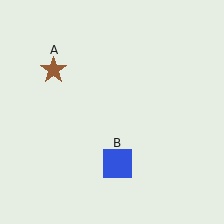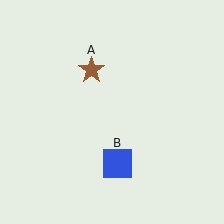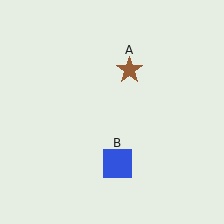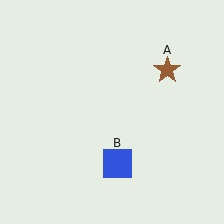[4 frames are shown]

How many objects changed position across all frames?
1 object changed position: brown star (object A).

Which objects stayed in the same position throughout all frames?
Blue square (object B) remained stationary.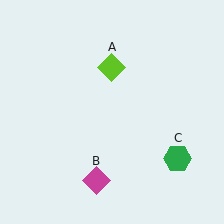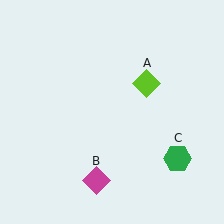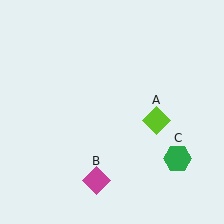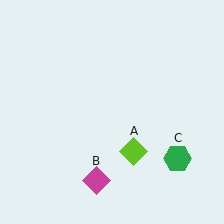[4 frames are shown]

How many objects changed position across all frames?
1 object changed position: lime diamond (object A).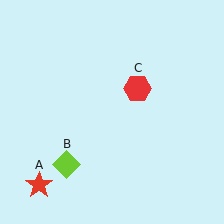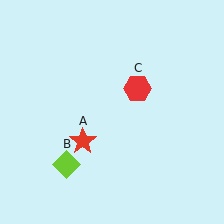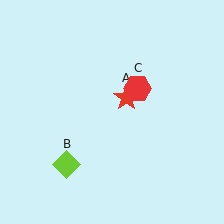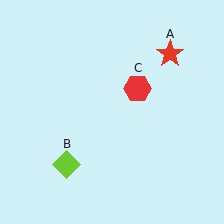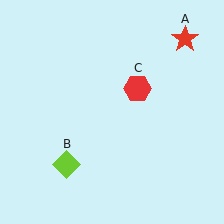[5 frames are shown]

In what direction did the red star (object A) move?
The red star (object A) moved up and to the right.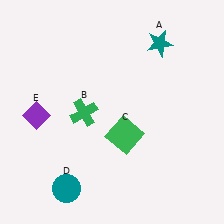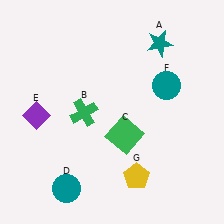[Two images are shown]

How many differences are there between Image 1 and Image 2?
There are 2 differences between the two images.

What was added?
A teal circle (F), a yellow pentagon (G) were added in Image 2.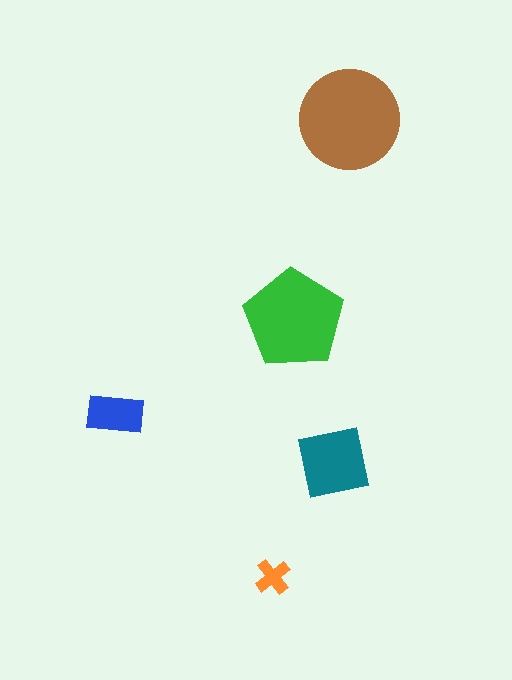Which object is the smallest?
The orange cross.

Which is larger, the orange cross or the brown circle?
The brown circle.